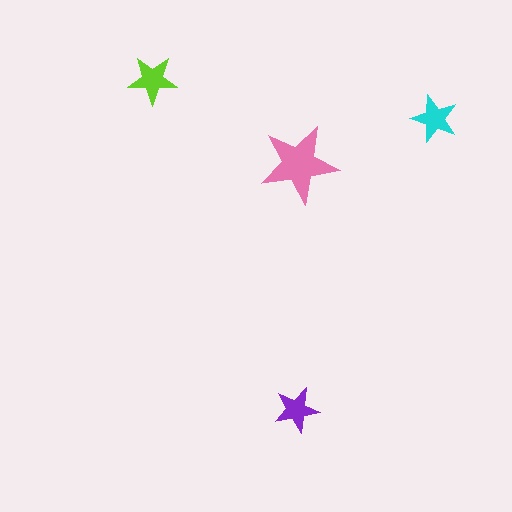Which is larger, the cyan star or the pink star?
The pink one.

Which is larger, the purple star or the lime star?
The lime one.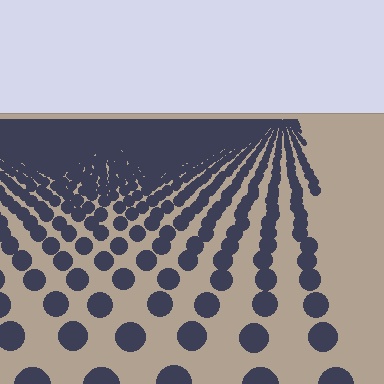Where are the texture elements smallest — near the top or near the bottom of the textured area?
Near the top.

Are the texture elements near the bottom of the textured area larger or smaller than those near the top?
Larger. Near the bottom, elements are closer to the viewer and appear at a bigger on-screen size.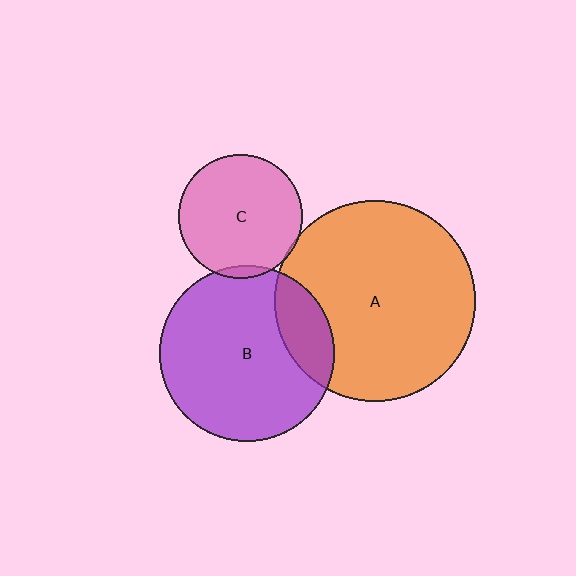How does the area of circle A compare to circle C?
Approximately 2.7 times.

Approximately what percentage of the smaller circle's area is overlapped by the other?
Approximately 5%.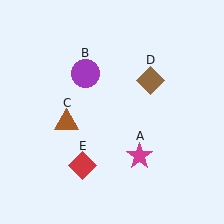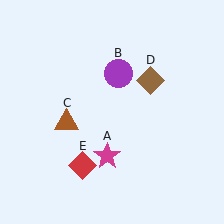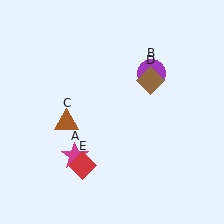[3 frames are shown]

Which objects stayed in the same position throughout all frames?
Brown triangle (object C) and brown diamond (object D) and red diamond (object E) remained stationary.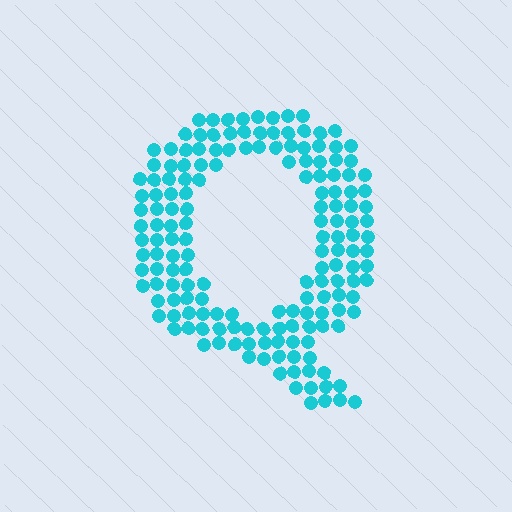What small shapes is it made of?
It is made of small circles.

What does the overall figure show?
The overall figure shows the letter Q.